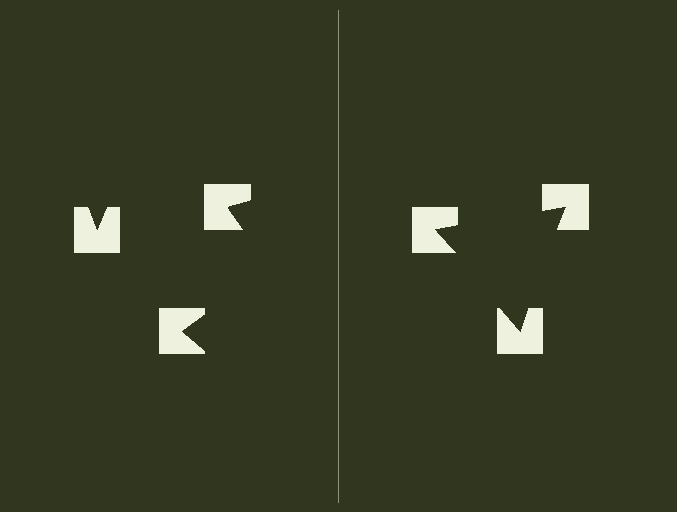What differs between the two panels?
The notched squares are positioned identically on both sides; only the wedge orientations differ. On the right they align to a triangle; on the left they are misaligned.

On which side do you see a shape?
An illusory triangle appears on the right side. On the left side the wedge cuts are rotated, so no coherent shape forms.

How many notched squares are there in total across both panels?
6 — 3 on each side.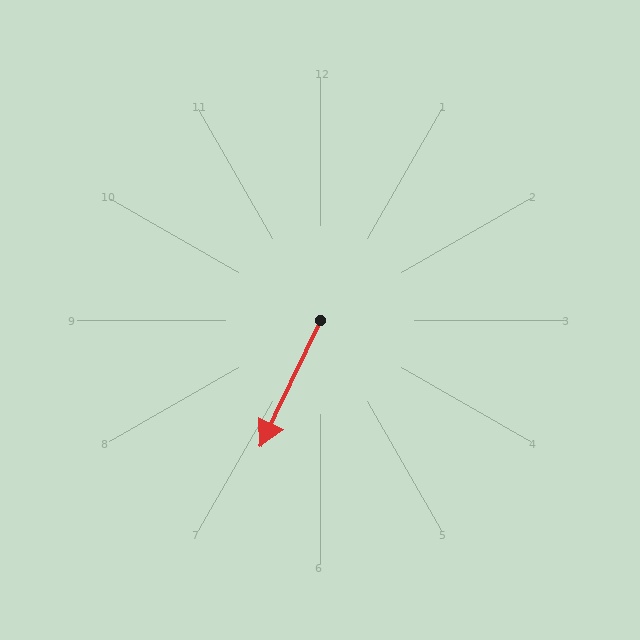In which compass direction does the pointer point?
Southwest.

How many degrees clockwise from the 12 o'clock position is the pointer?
Approximately 206 degrees.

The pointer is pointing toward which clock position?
Roughly 7 o'clock.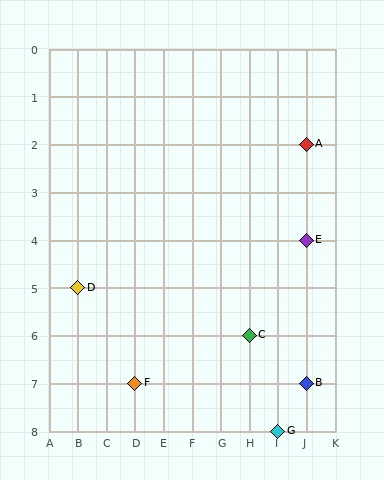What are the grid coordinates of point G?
Point G is at grid coordinates (I, 8).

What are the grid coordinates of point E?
Point E is at grid coordinates (J, 4).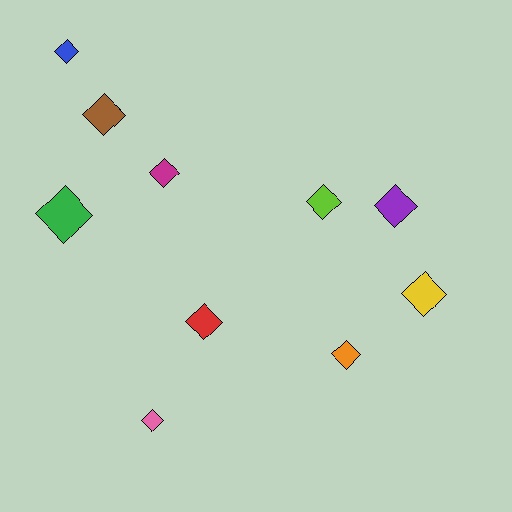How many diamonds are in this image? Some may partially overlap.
There are 10 diamonds.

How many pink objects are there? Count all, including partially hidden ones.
There is 1 pink object.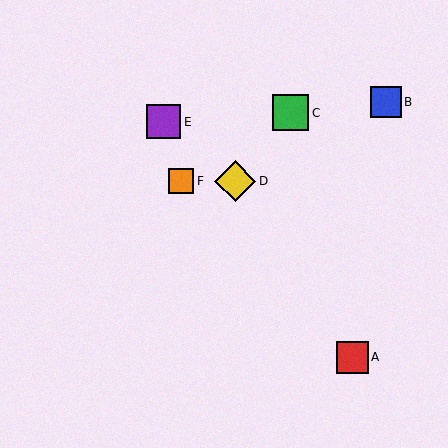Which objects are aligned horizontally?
Objects D, F are aligned horizontally.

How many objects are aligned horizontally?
2 objects (D, F) are aligned horizontally.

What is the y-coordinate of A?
Object A is at y≈357.